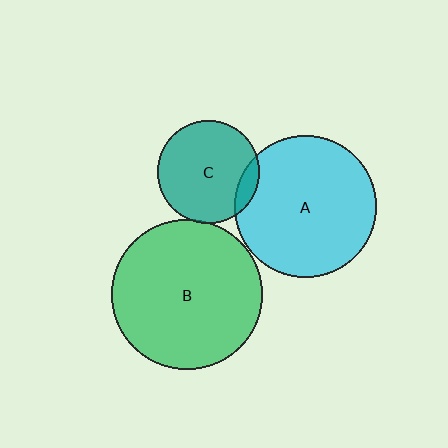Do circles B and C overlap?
Yes.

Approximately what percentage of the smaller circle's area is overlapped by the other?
Approximately 5%.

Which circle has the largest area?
Circle B (green).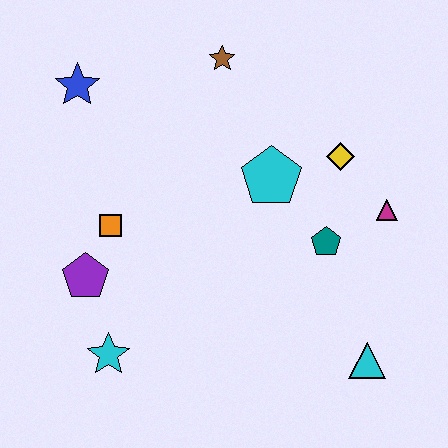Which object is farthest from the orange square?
The cyan triangle is farthest from the orange square.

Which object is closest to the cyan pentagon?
The yellow diamond is closest to the cyan pentagon.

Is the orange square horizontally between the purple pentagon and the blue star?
No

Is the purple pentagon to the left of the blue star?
No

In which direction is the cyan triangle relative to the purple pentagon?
The cyan triangle is to the right of the purple pentagon.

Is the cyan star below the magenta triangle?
Yes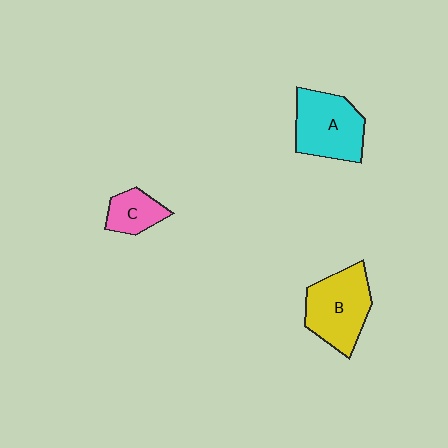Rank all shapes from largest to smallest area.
From largest to smallest: B (yellow), A (cyan), C (pink).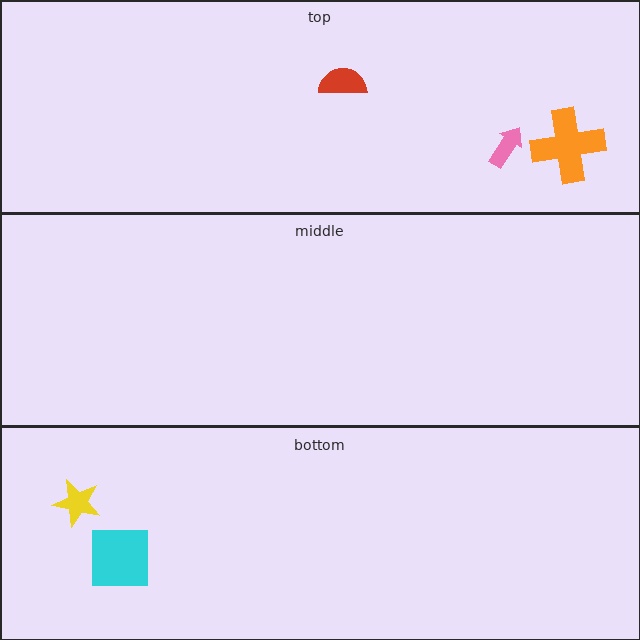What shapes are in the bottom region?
The yellow star, the cyan square.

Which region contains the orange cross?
The top region.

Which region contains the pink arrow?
The top region.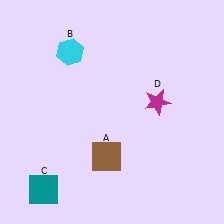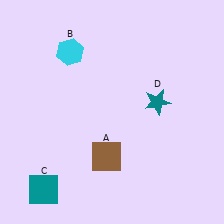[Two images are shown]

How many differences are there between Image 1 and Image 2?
There is 1 difference between the two images.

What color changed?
The star (D) changed from magenta in Image 1 to teal in Image 2.